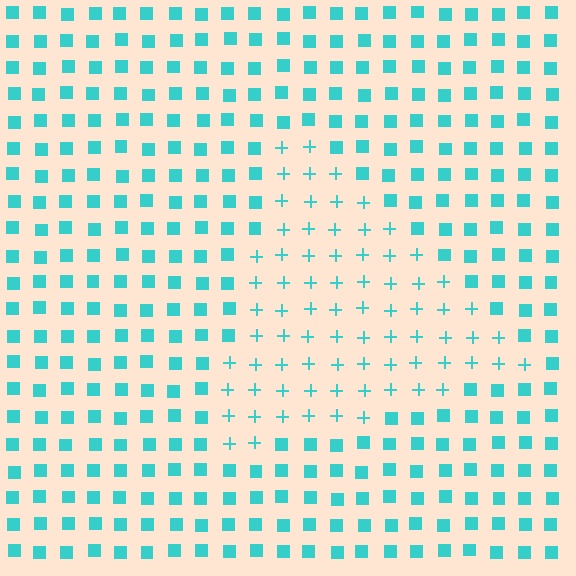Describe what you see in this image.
The image is filled with small cyan elements arranged in a uniform grid. A triangle-shaped region contains plus signs, while the surrounding area contains squares. The boundary is defined purely by the change in element shape.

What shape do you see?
I see a triangle.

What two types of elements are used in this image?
The image uses plus signs inside the triangle region and squares outside it.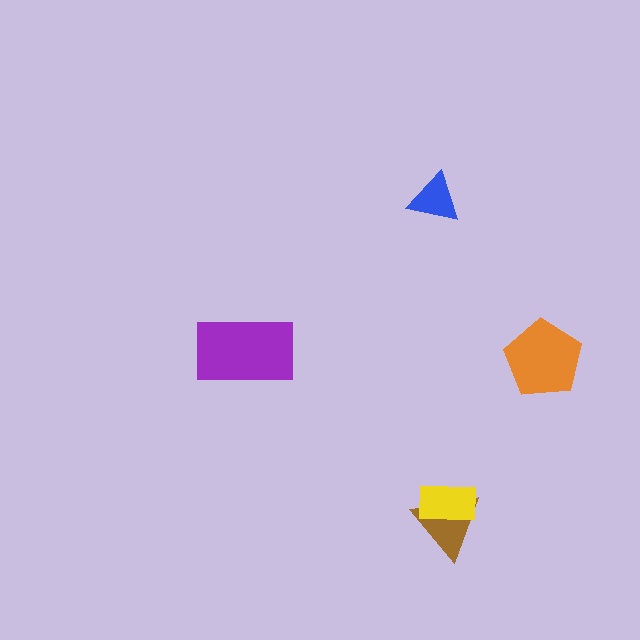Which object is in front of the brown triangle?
The yellow rectangle is in front of the brown triangle.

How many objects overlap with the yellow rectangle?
1 object overlaps with the yellow rectangle.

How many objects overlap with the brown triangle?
1 object overlaps with the brown triangle.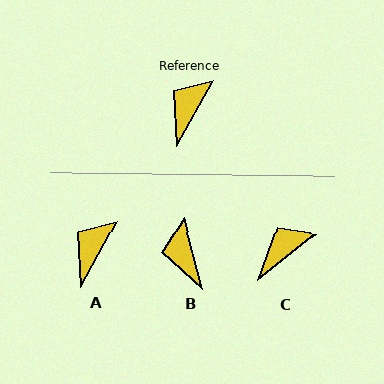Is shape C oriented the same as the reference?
No, it is off by about 22 degrees.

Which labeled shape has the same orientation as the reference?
A.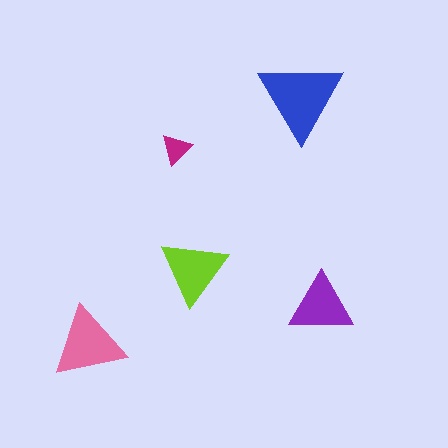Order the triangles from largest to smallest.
the blue one, the pink one, the lime one, the purple one, the magenta one.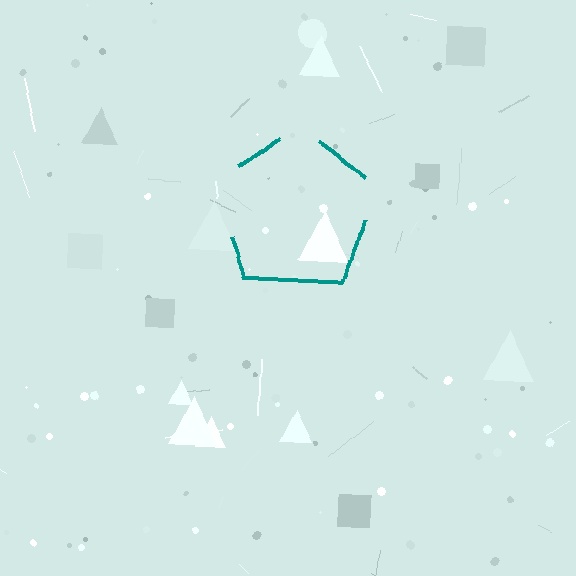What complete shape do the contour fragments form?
The contour fragments form a pentagon.